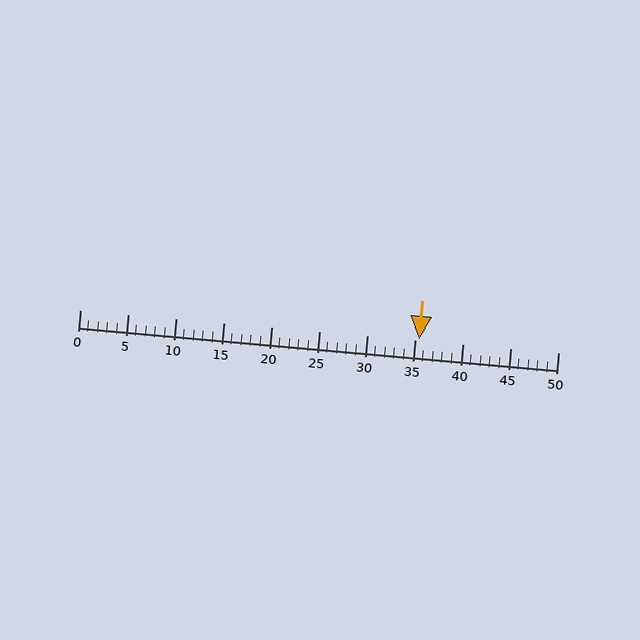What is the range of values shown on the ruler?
The ruler shows values from 0 to 50.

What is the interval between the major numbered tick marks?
The major tick marks are spaced 5 units apart.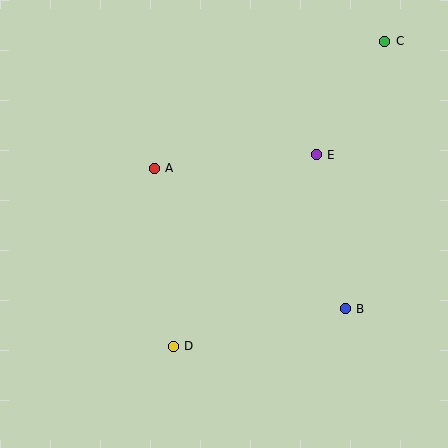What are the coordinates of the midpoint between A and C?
The midpoint between A and C is at (269, 105).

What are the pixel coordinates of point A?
Point A is at (154, 168).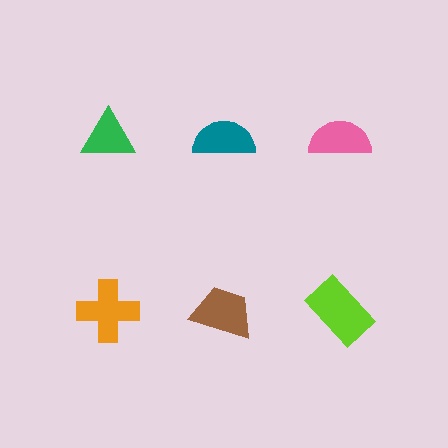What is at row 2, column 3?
A lime rectangle.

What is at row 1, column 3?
A pink semicircle.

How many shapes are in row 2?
3 shapes.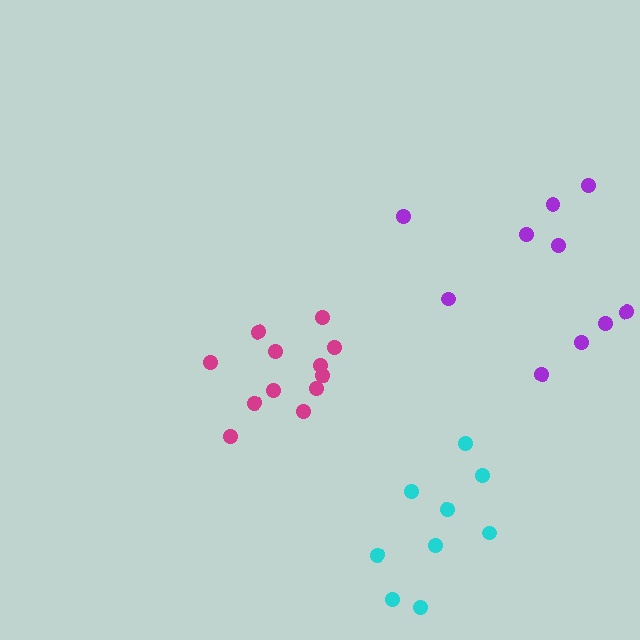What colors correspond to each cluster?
The clusters are colored: magenta, cyan, purple.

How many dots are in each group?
Group 1: 12 dots, Group 2: 9 dots, Group 3: 10 dots (31 total).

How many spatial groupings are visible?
There are 3 spatial groupings.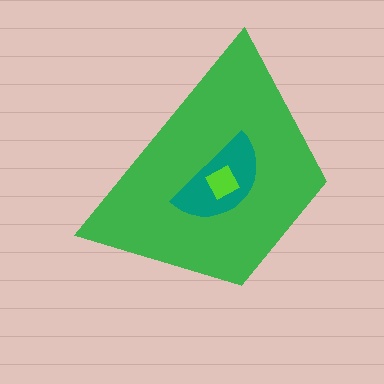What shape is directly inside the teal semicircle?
The lime diamond.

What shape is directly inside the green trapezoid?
The teal semicircle.